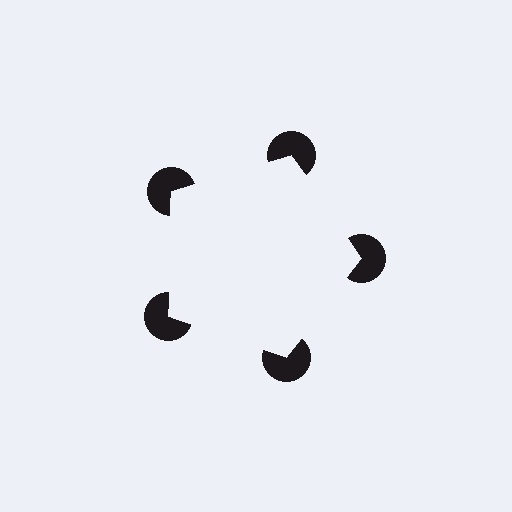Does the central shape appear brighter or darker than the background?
It typically appears slightly brighter than the background, even though no actual brightness change is drawn.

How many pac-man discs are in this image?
There are 5 — one at each vertex of the illusory pentagon.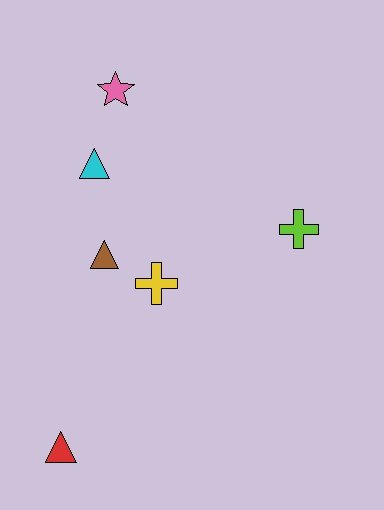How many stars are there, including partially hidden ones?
There is 1 star.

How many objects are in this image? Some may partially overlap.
There are 6 objects.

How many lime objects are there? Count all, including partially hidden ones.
There is 1 lime object.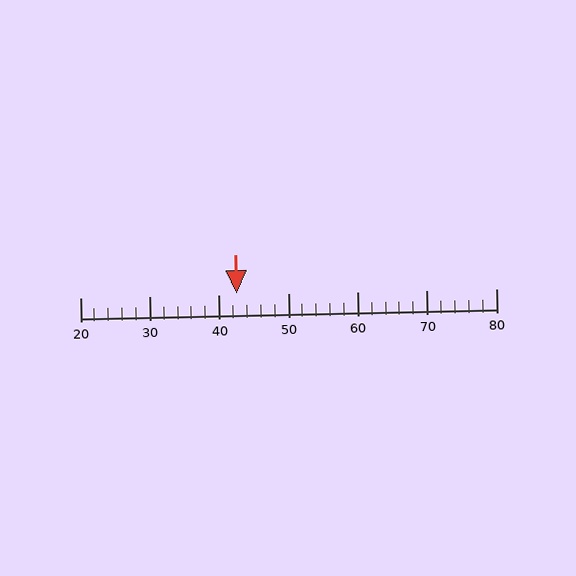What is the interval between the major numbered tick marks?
The major tick marks are spaced 10 units apart.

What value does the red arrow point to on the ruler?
The red arrow points to approximately 43.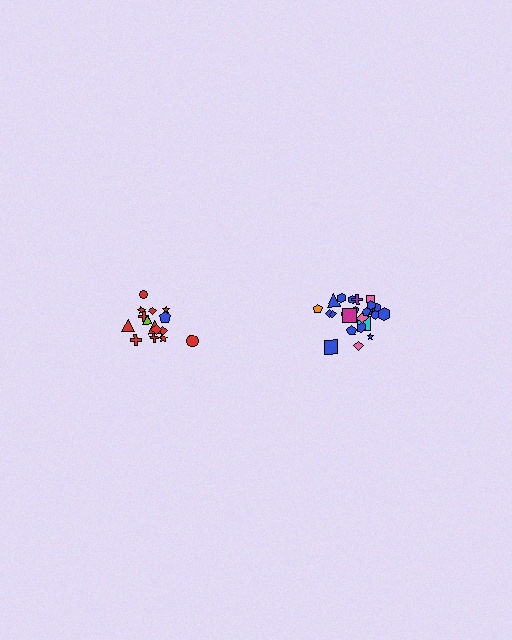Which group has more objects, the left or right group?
The right group.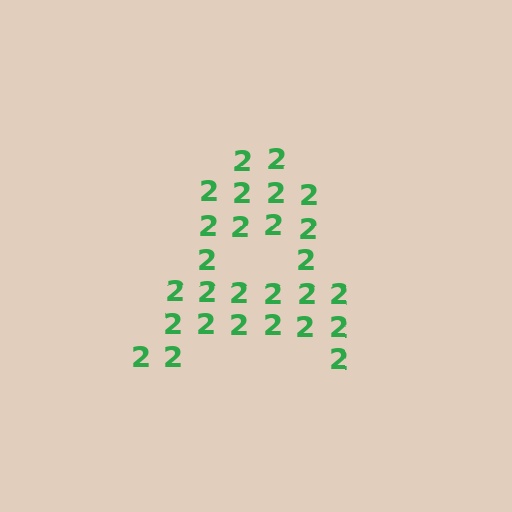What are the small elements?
The small elements are digit 2's.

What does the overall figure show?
The overall figure shows the letter A.